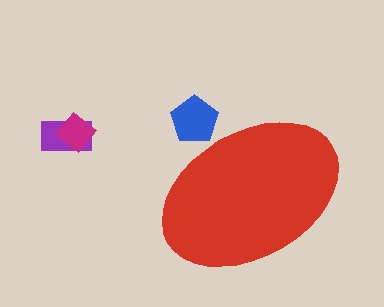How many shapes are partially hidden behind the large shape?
1 shape is partially hidden.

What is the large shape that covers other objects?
A red ellipse.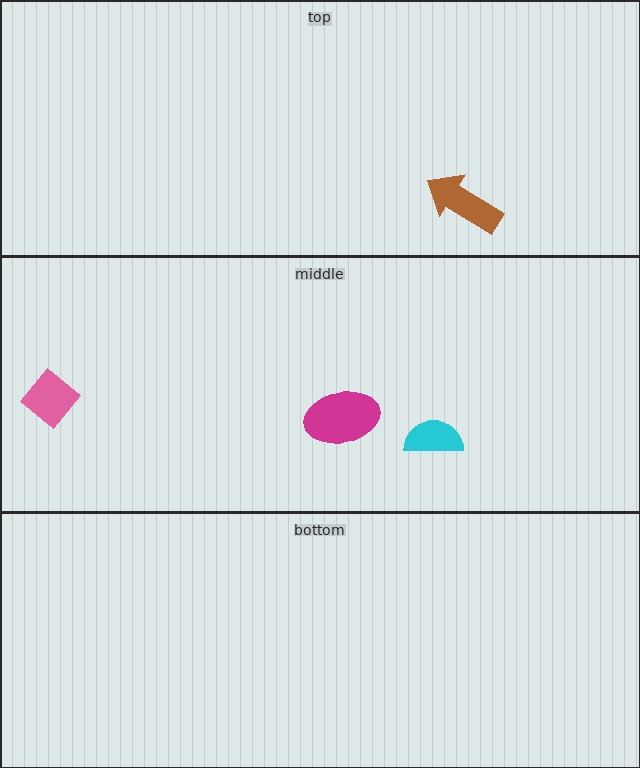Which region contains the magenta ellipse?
The middle region.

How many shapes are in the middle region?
3.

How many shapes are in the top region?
1.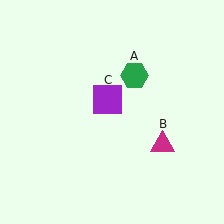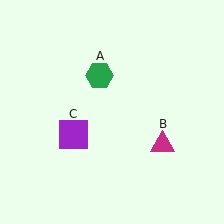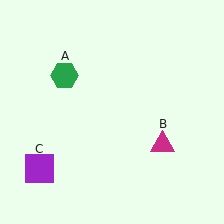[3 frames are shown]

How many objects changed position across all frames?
2 objects changed position: green hexagon (object A), purple square (object C).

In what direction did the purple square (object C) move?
The purple square (object C) moved down and to the left.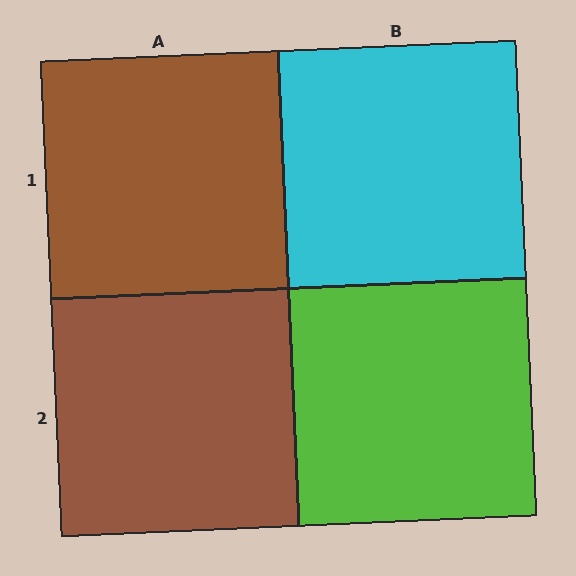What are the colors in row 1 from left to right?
Brown, cyan.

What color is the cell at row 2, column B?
Lime.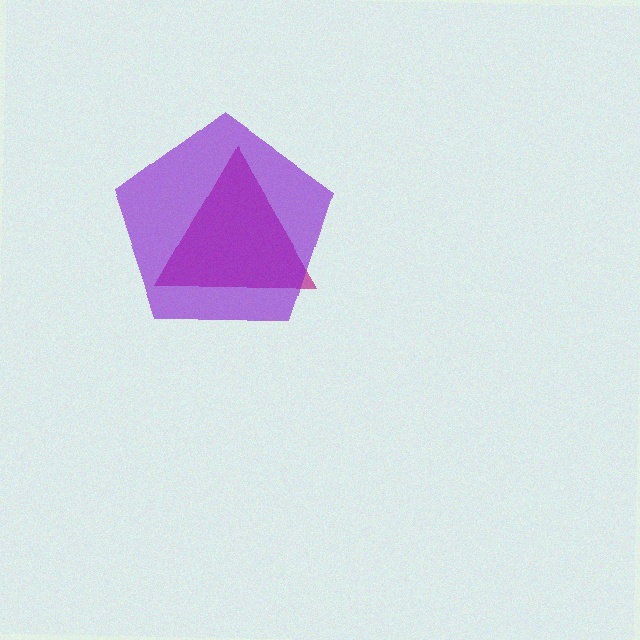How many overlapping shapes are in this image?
There are 2 overlapping shapes in the image.